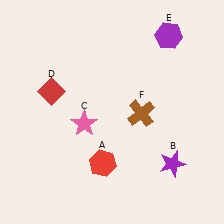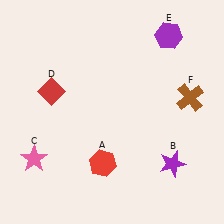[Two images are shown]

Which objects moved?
The objects that moved are: the pink star (C), the brown cross (F).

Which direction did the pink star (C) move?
The pink star (C) moved left.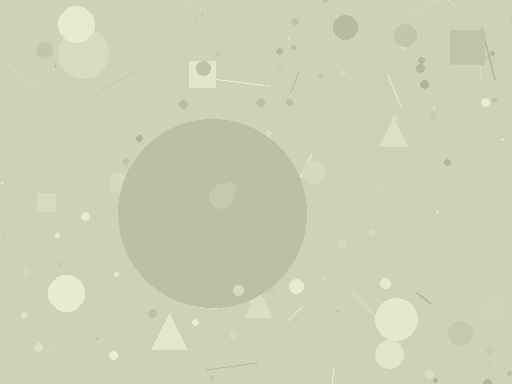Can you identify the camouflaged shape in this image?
The camouflaged shape is a circle.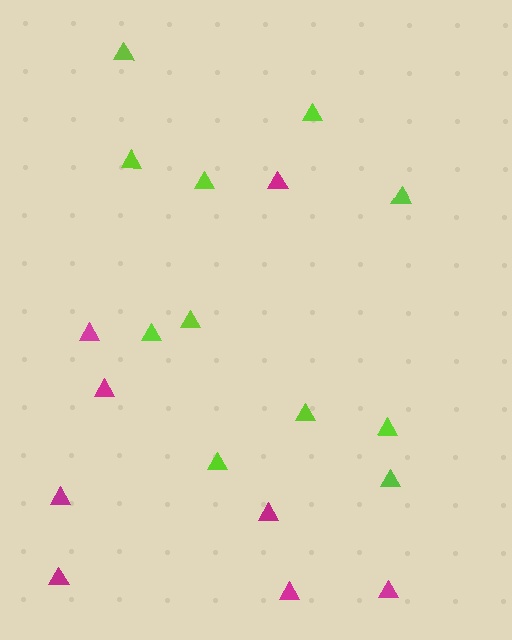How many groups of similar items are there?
There are 2 groups: one group of lime triangles (11) and one group of magenta triangles (8).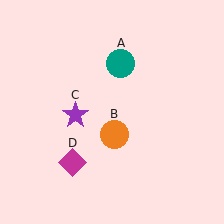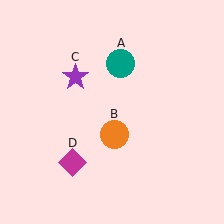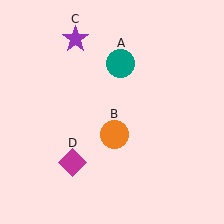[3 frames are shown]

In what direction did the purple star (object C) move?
The purple star (object C) moved up.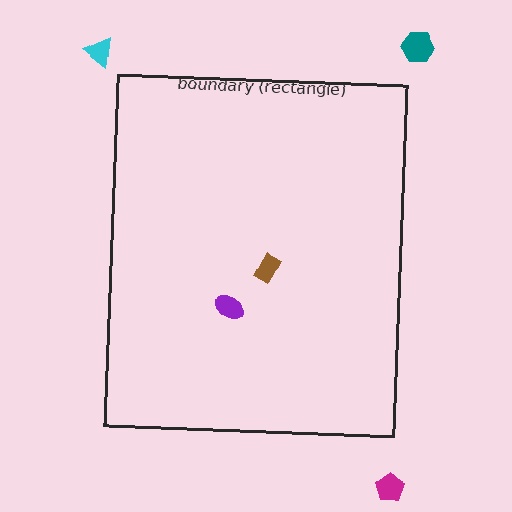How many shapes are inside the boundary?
2 inside, 3 outside.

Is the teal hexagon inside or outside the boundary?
Outside.